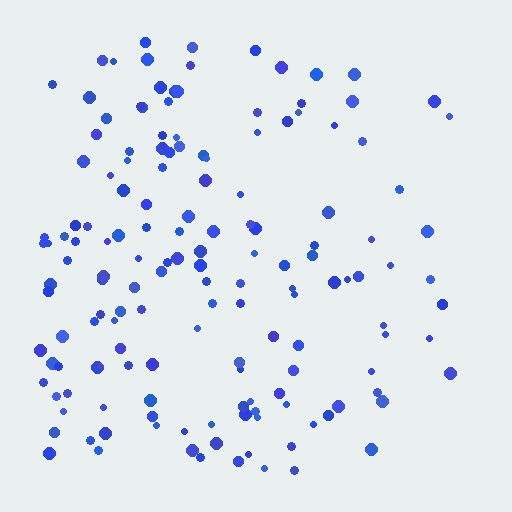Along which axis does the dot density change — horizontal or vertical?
Horizontal.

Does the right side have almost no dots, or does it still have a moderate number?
Still a moderate number, just noticeably fewer than the left.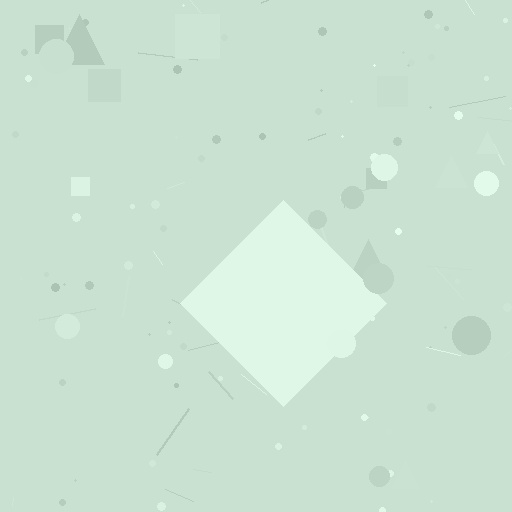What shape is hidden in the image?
A diamond is hidden in the image.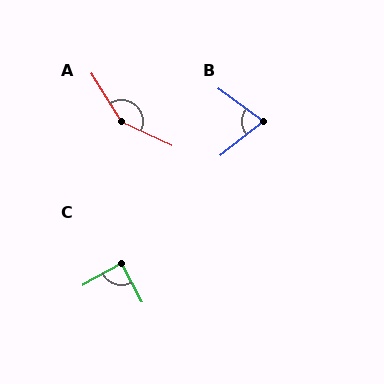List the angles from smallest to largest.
B (74°), C (90°), A (147°).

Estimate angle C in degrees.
Approximately 90 degrees.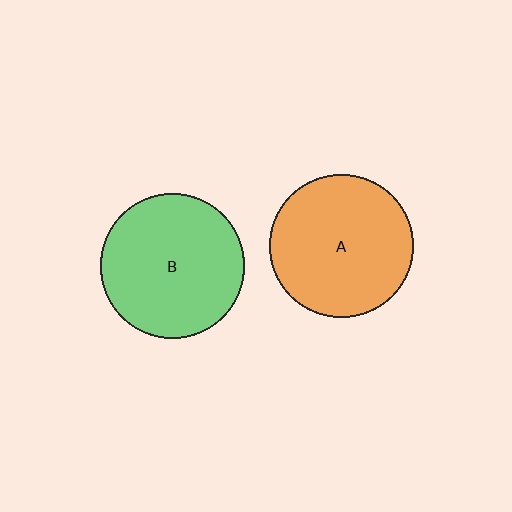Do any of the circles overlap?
No, none of the circles overlap.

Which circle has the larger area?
Circle B (green).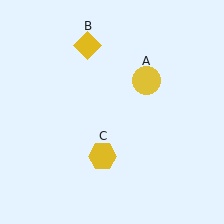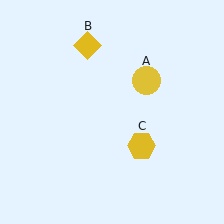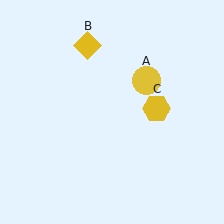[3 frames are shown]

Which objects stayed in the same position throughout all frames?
Yellow circle (object A) and yellow diamond (object B) remained stationary.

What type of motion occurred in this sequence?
The yellow hexagon (object C) rotated counterclockwise around the center of the scene.